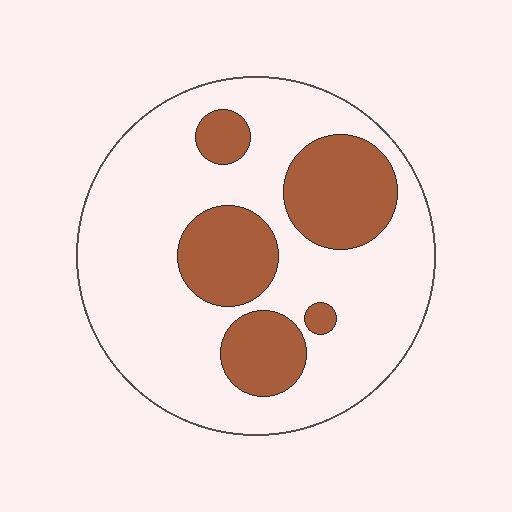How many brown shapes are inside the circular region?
5.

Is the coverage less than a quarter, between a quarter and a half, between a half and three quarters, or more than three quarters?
Between a quarter and a half.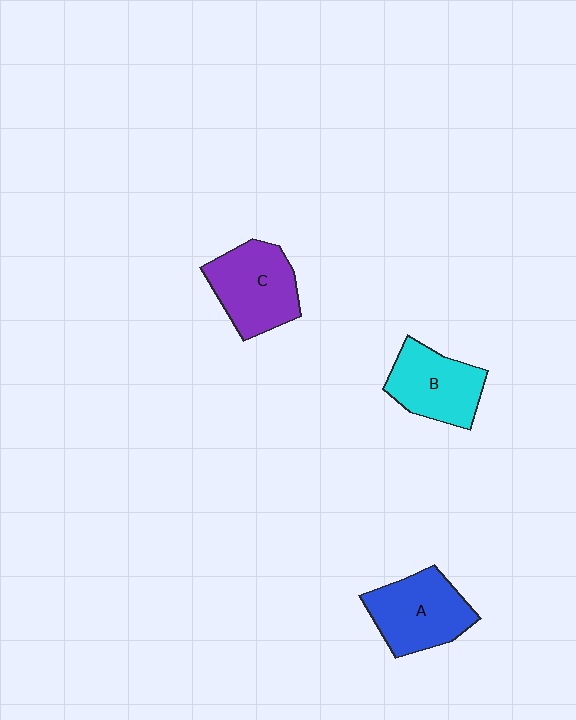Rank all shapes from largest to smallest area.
From largest to smallest: C (purple), A (blue), B (cyan).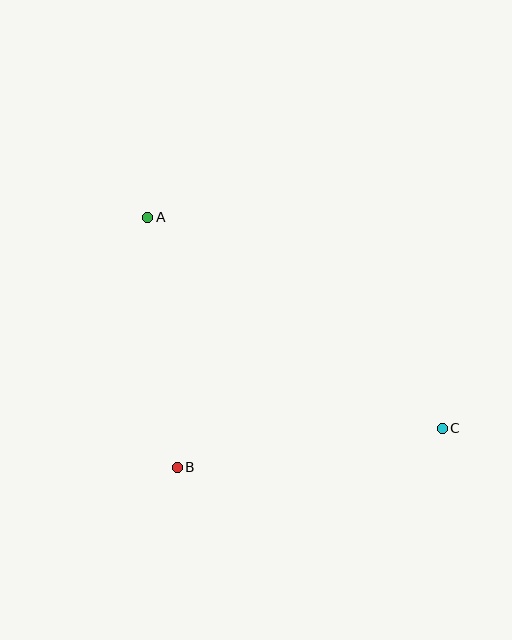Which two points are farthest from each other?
Points A and C are farthest from each other.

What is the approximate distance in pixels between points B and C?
The distance between B and C is approximately 268 pixels.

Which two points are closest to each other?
Points A and B are closest to each other.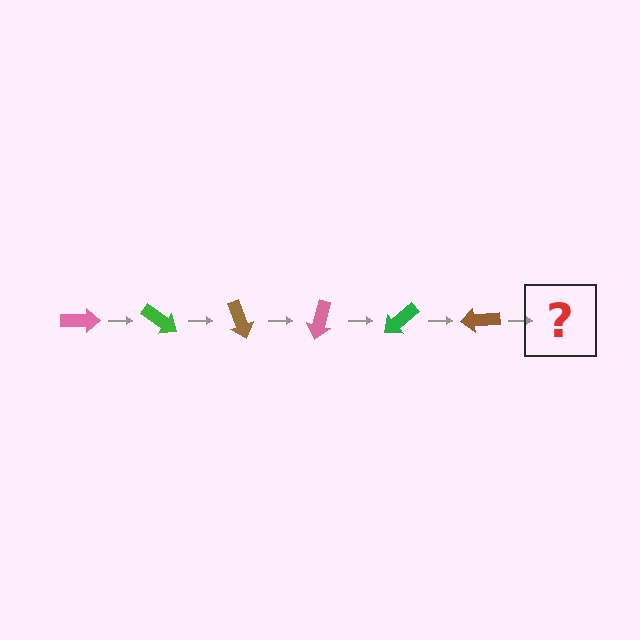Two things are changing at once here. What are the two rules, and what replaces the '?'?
The two rules are that it rotates 35 degrees each step and the color cycles through pink, green, and brown. The '?' should be a pink arrow, rotated 210 degrees from the start.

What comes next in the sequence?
The next element should be a pink arrow, rotated 210 degrees from the start.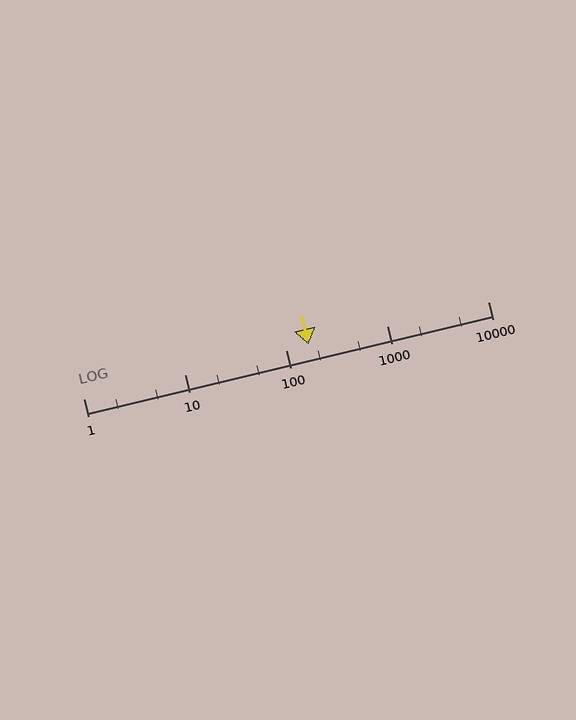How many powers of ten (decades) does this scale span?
The scale spans 4 decades, from 1 to 10000.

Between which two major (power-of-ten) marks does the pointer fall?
The pointer is between 100 and 1000.